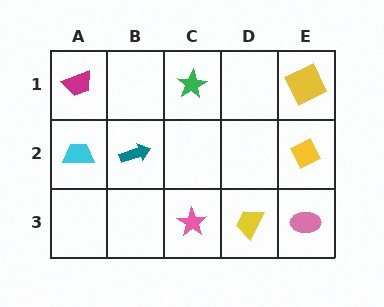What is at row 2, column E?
A yellow diamond.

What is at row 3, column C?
A pink star.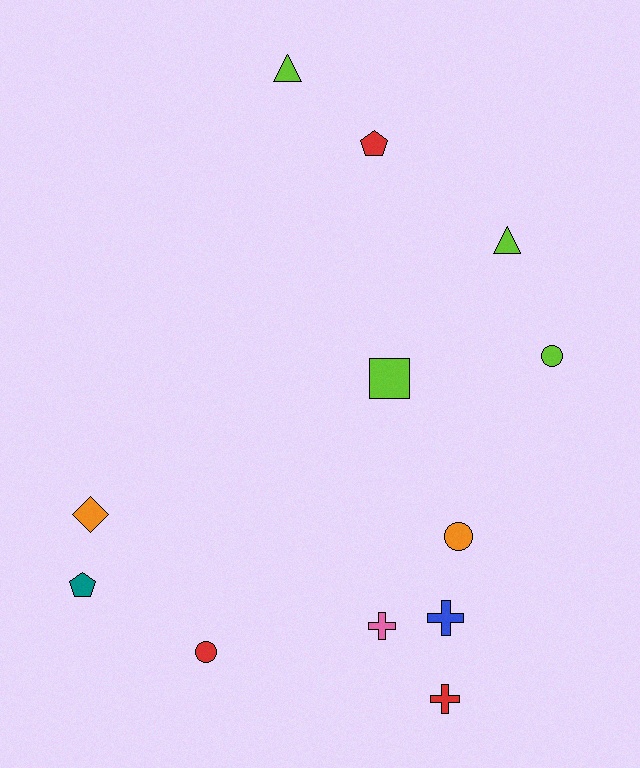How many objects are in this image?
There are 12 objects.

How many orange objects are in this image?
There are 2 orange objects.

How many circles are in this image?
There are 3 circles.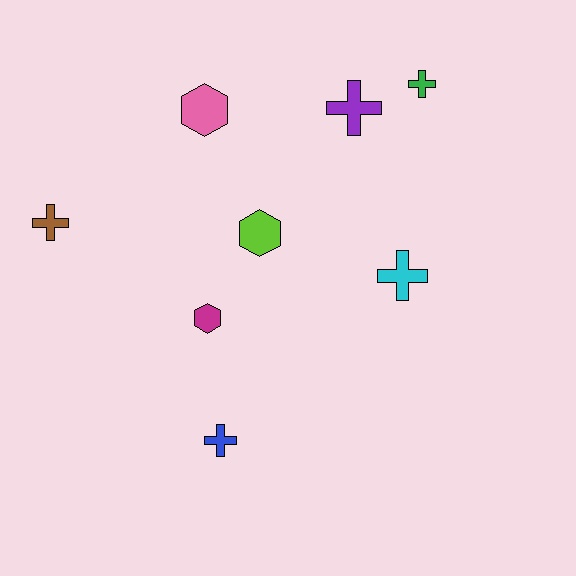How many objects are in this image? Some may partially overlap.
There are 8 objects.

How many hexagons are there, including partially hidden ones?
There are 3 hexagons.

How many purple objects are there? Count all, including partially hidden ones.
There is 1 purple object.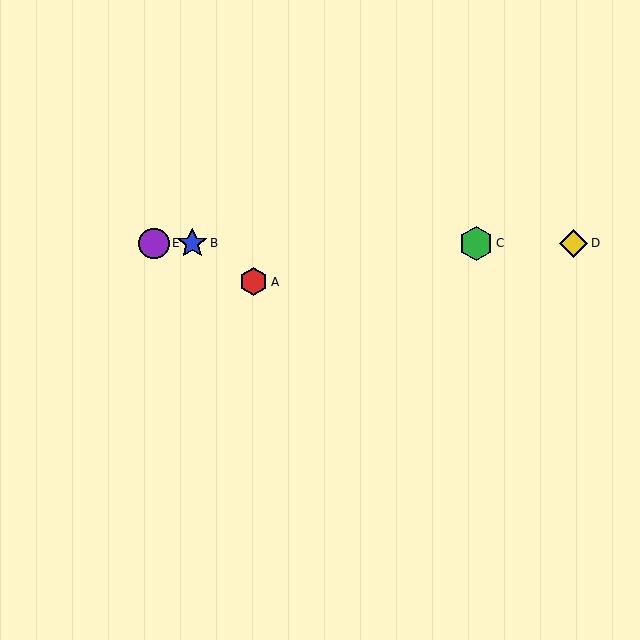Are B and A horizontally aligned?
No, B is at y≈243 and A is at y≈282.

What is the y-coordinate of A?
Object A is at y≈282.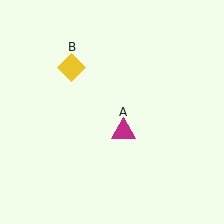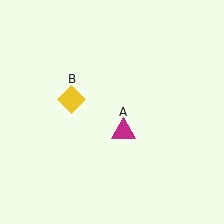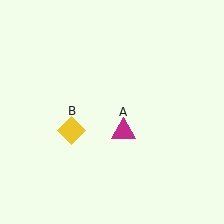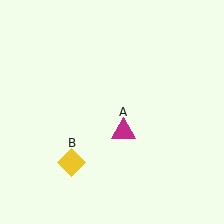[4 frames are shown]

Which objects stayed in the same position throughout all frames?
Magenta triangle (object A) remained stationary.